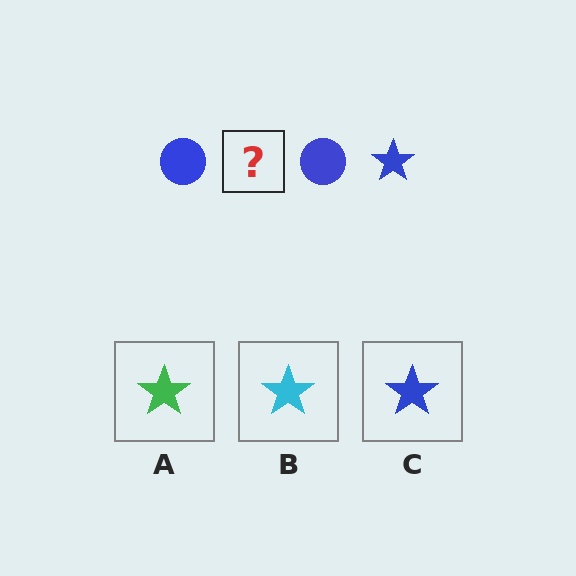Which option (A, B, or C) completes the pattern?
C.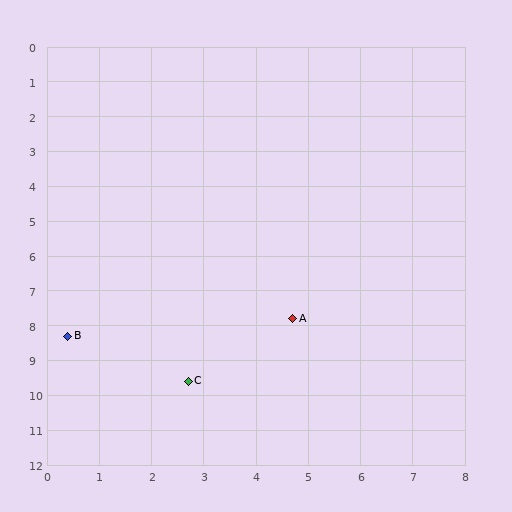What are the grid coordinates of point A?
Point A is at approximately (4.7, 7.8).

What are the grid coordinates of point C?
Point C is at approximately (2.7, 9.6).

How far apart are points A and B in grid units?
Points A and B are about 4.3 grid units apart.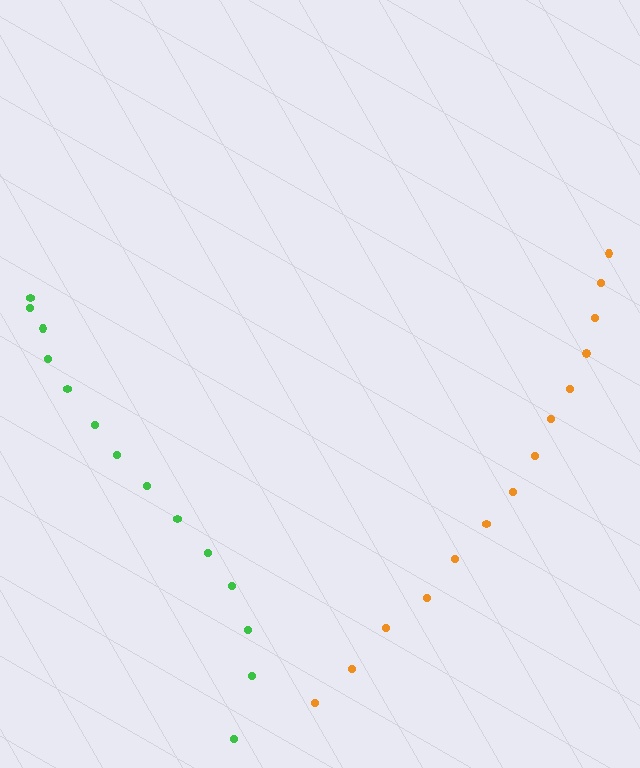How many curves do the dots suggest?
There are 2 distinct paths.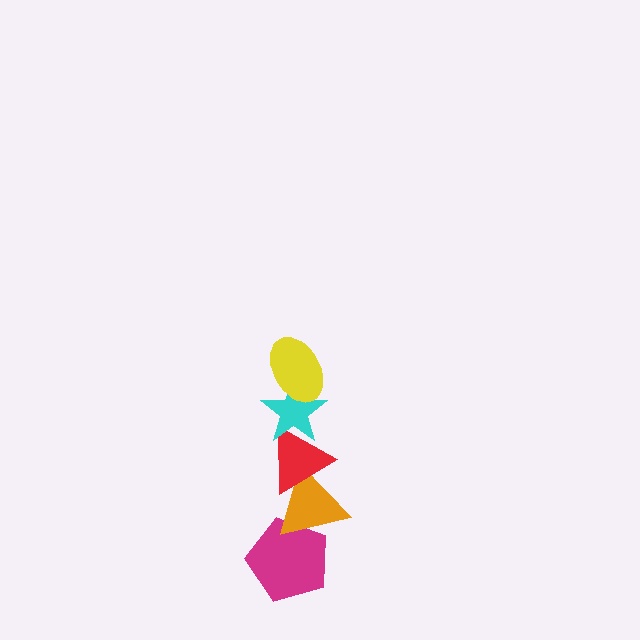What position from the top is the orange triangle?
The orange triangle is 4th from the top.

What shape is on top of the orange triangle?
The red triangle is on top of the orange triangle.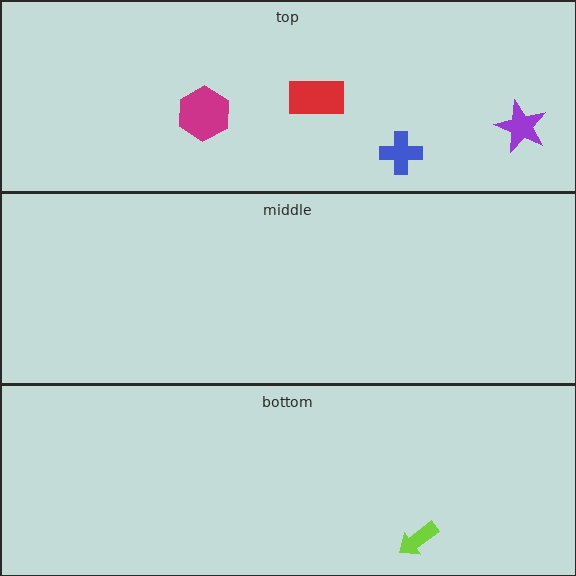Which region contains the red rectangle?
The top region.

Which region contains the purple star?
The top region.